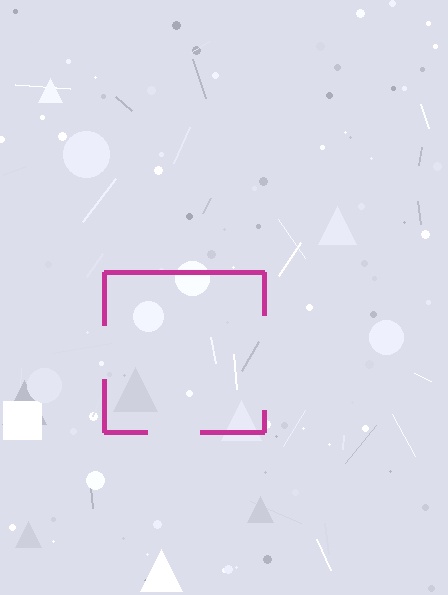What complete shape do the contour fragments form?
The contour fragments form a square.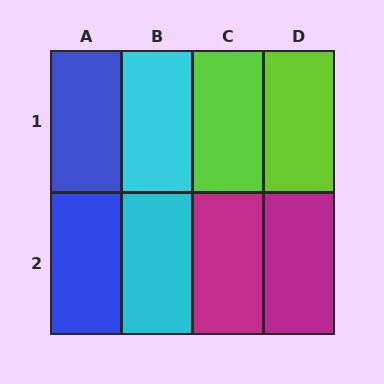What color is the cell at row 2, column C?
Magenta.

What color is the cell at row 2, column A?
Blue.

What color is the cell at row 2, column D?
Magenta.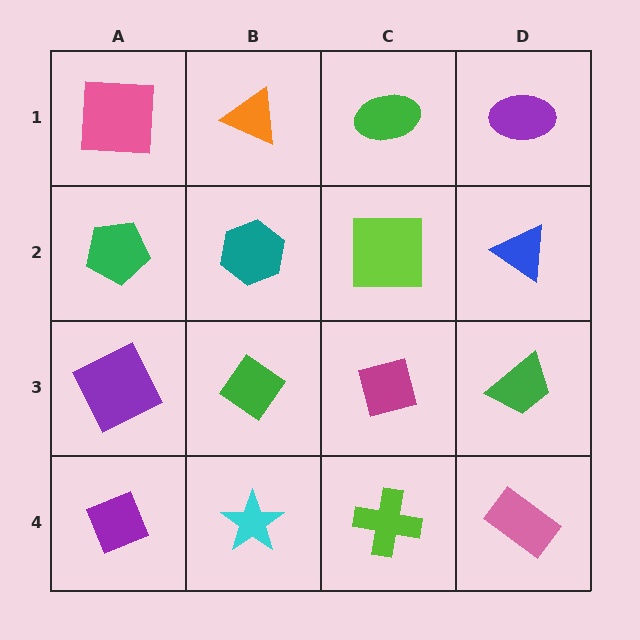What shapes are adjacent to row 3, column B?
A teal hexagon (row 2, column B), a cyan star (row 4, column B), a purple square (row 3, column A), a magenta square (row 3, column C).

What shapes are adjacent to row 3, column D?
A blue triangle (row 2, column D), a pink rectangle (row 4, column D), a magenta square (row 3, column C).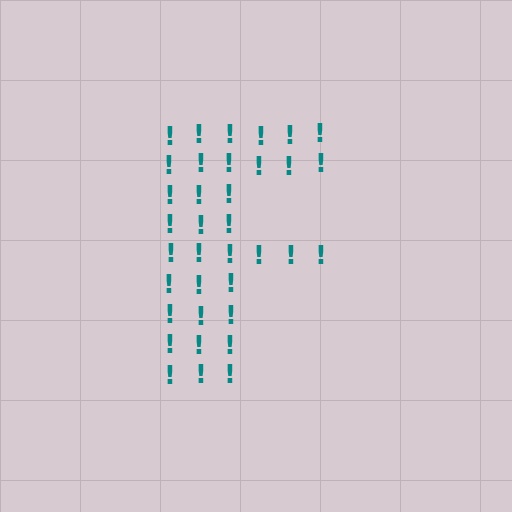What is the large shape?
The large shape is the letter F.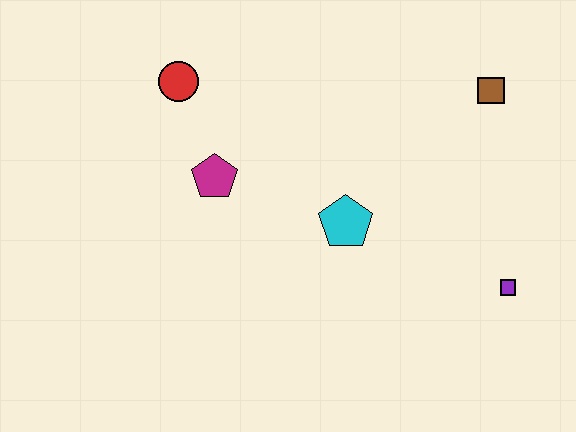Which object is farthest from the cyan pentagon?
The red circle is farthest from the cyan pentagon.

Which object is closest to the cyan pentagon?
The magenta pentagon is closest to the cyan pentagon.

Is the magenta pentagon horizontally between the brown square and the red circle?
Yes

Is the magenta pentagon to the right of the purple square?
No